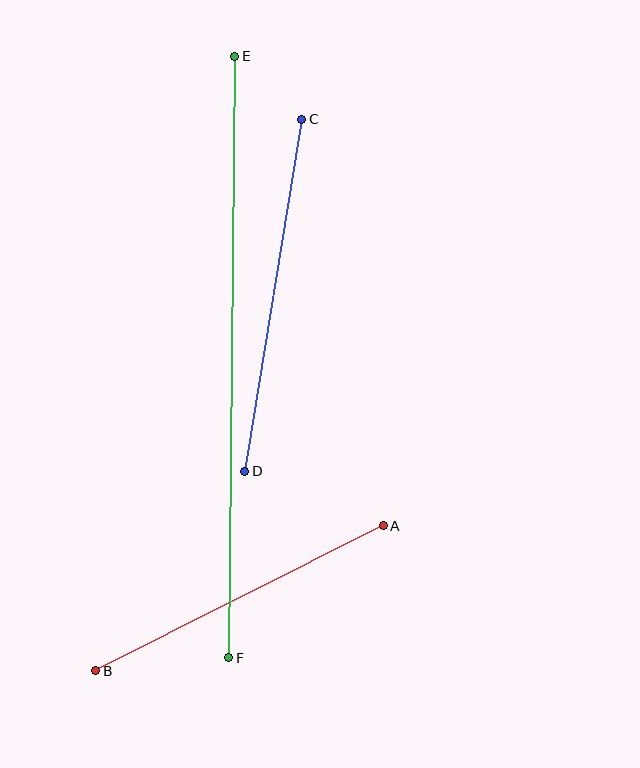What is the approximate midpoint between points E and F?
The midpoint is at approximately (232, 357) pixels.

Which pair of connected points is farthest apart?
Points E and F are farthest apart.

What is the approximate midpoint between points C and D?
The midpoint is at approximately (273, 295) pixels.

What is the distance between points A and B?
The distance is approximately 322 pixels.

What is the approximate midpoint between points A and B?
The midpoint is at approximately (239, 598) pixels.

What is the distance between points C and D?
The distance is approximately 357 pixels.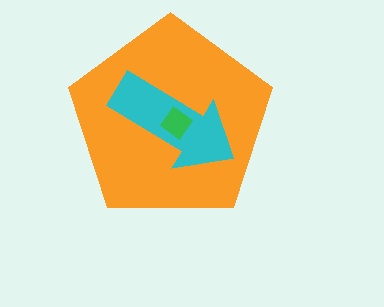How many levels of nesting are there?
3.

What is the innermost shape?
The green diamond.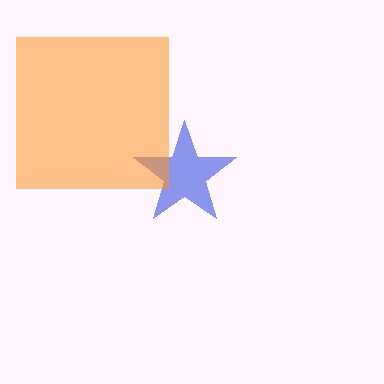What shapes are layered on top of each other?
The layered shapes are: a blue star, an orange square.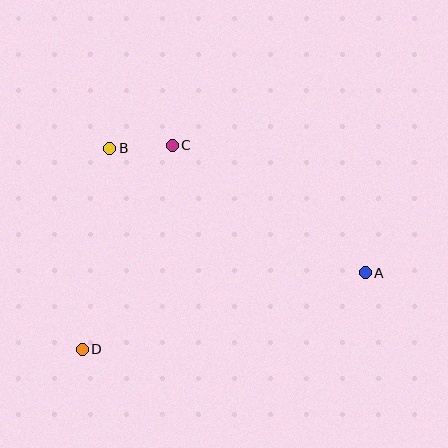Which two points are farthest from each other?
Points A and D are farthest from each other.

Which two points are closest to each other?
Points B and C are closest to each other.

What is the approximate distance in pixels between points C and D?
The distance between C and D is approximately 223 pixels.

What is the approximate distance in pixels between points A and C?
The distance between A and C is approximately 231 pixels.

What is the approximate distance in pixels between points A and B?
The distance between A and B is approximately 284 pixels.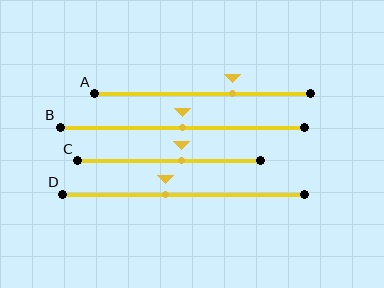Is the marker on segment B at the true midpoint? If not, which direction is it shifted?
Yes, the marker on segment B is at the true midpoint.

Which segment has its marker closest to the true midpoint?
Segment B has its marker closest to the true midpoint.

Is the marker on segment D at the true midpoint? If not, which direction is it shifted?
No, the marker on segment D is shifted to the left by about 7% of the segment length.